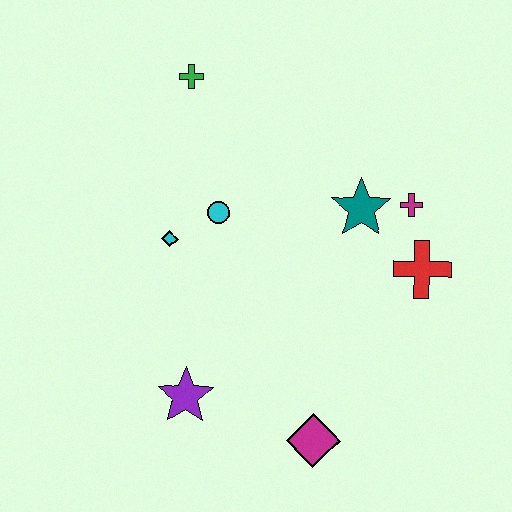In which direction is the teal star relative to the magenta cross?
The teal star is to the left of the magenta cross.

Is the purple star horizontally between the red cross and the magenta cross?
No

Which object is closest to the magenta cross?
The teal star is closest to the magenta cross.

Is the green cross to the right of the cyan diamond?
Yes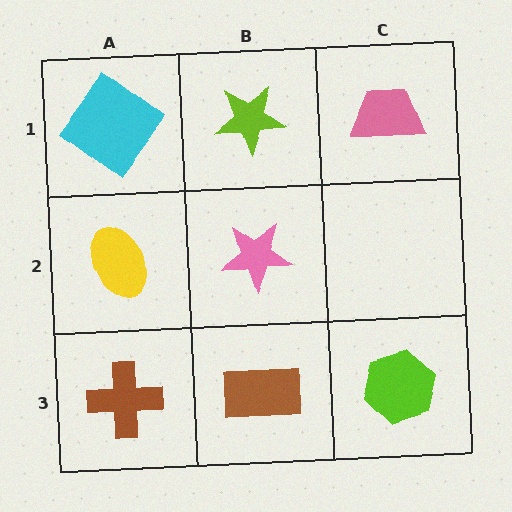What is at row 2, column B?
A pink star.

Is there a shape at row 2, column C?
No, that cell is empty.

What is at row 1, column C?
A pink trapezoid.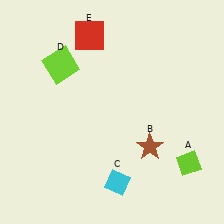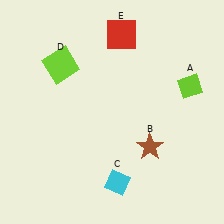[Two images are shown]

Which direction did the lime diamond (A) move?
The lime diamond (A) moved up.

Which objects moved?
The objects that moved are: the lime diamond (A), the red square (E).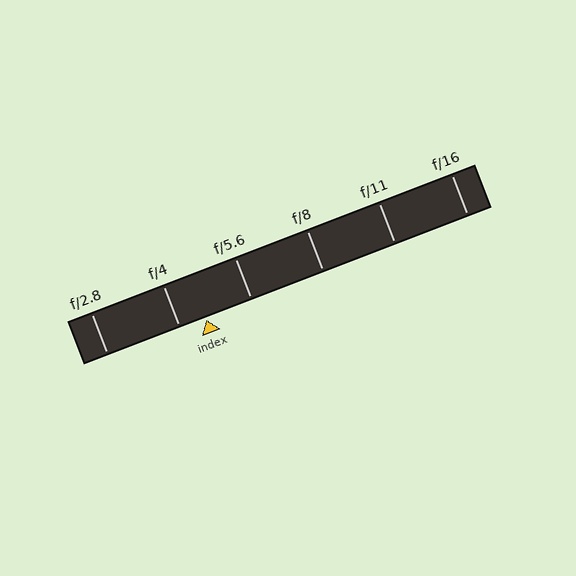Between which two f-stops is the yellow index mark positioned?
The index mark is between f/4 and f/5.6.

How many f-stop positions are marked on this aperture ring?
There are 6 f-stop positions marked.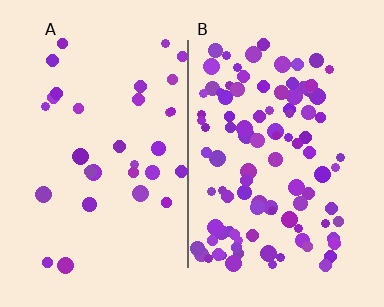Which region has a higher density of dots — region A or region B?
B (the right).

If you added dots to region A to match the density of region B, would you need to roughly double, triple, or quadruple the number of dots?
Approximately triple.